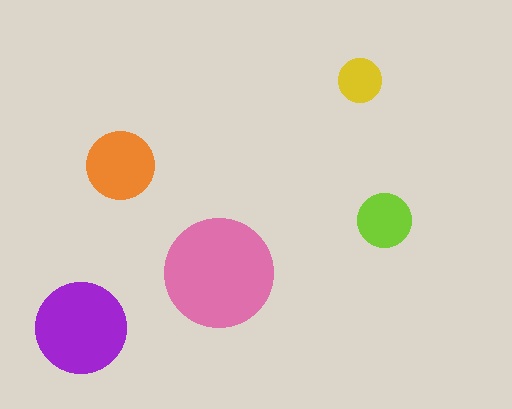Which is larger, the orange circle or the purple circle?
The purple one.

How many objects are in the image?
There are 5 objects in the image.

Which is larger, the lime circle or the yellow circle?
The lime one.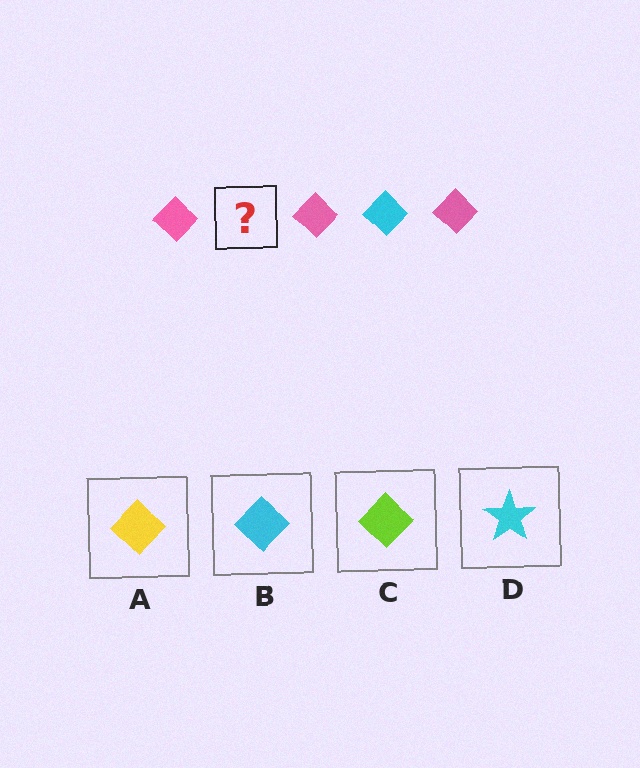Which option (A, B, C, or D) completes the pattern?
B.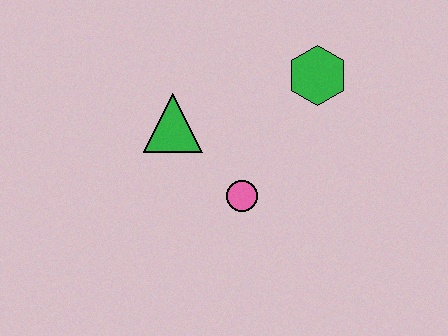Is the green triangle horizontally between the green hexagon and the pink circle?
No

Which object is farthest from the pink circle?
The green hexagon is farthest from the pink circle.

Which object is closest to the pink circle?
The green triangle is closest to the pink circle.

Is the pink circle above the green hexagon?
No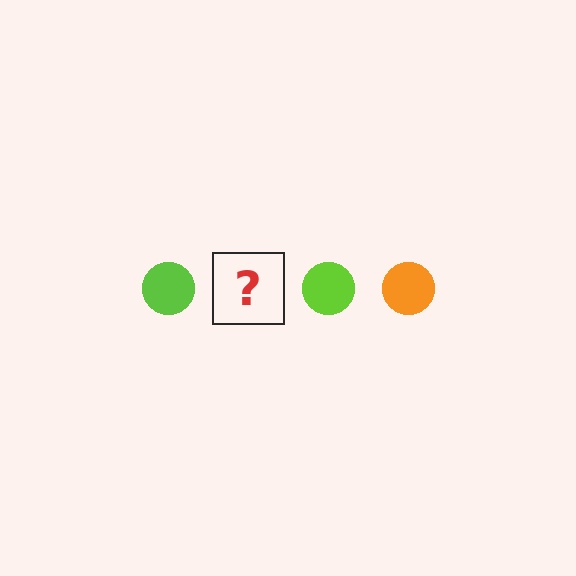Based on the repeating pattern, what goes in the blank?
The blank should be an orange circle.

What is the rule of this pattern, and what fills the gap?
The rule is that the pattern cycles through lime, orange circles. The gap should be filled with an orange circle.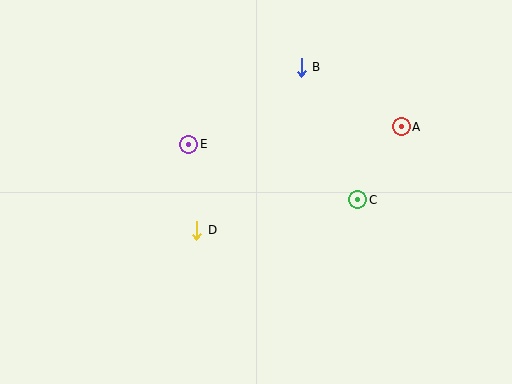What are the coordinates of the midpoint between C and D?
The midpoint between C and D is at (277, 215).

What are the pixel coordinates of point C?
Point C is at (358, 200).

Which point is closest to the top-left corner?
Point E is closest to the top-left corner.